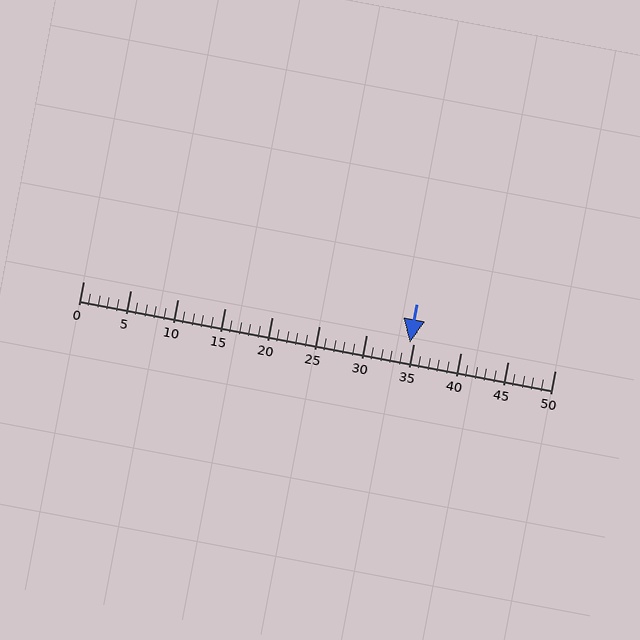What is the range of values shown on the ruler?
The ruler shows values from 0 to 50.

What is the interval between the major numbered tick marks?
The major tick marks are spaced 5 units apart.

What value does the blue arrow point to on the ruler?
The blue arrow points to approximately 35.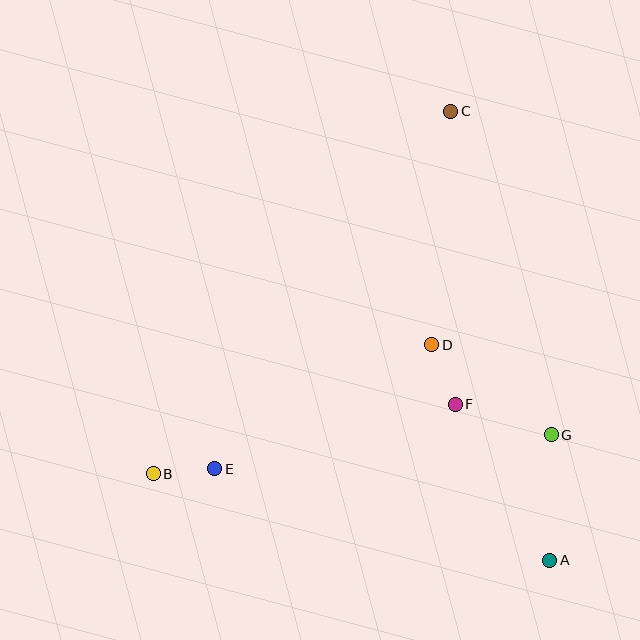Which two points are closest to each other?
Points B and E are closest to each other.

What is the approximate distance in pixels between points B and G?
The distance between B and G is approximately 400 pixels.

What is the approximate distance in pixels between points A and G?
The distance between A and G is approximately 125 pixels.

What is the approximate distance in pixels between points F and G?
The distance between F and G is approximately 101 pixels.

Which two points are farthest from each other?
Points B and C are farthest from each other.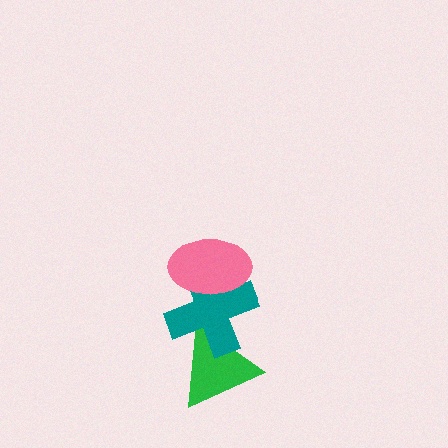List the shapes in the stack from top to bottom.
From top to bottom: the pink ellipse, the teal cross, the green triangle.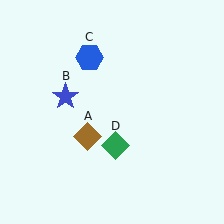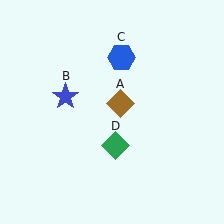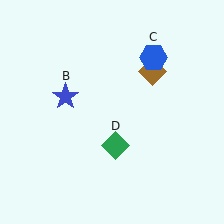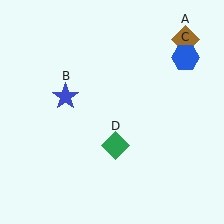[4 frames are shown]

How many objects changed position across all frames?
2 objects changed position: brown diamond (object A), blue hexagon (object C).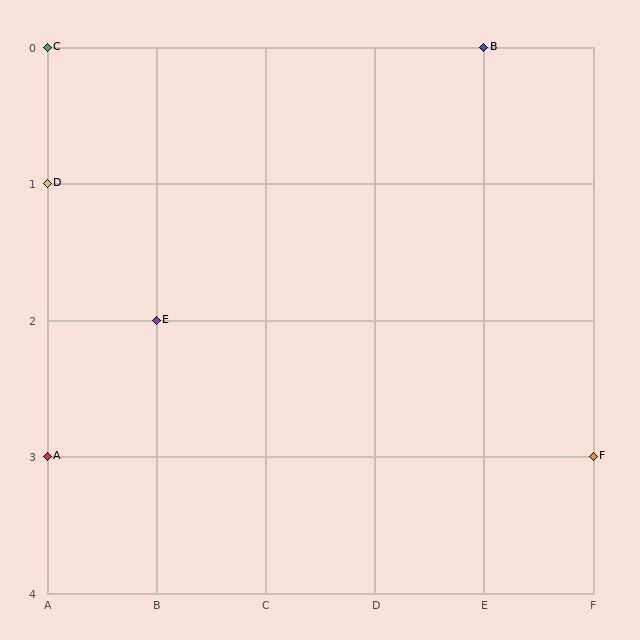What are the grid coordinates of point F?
Point F is at grid coordinates (F, 3).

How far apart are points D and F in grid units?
Points D and F are 5 columns and 2 rows apart (about 5.4 grid units diagonally).